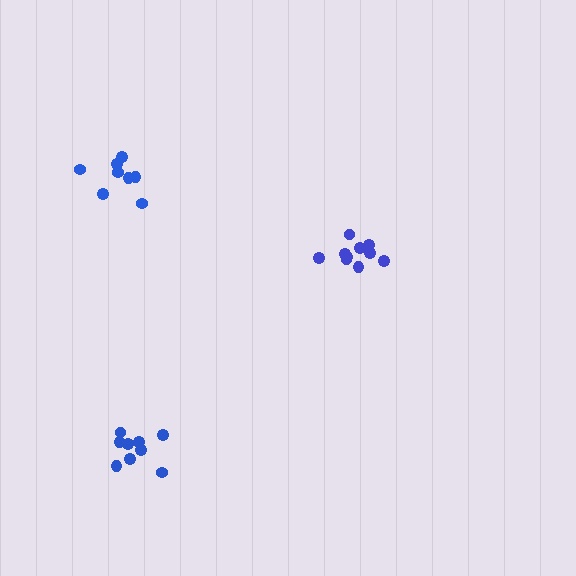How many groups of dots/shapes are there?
There are 3 groups.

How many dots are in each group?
Group 1: 10 dots, Group 2: 8 dots, Group 3: 9 dots (27 total).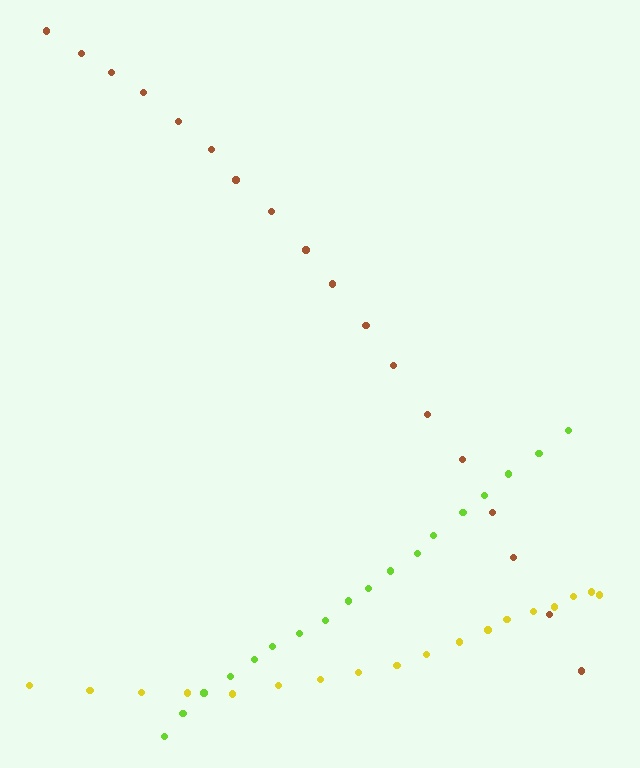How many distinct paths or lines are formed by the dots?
There are 3 distinct paths.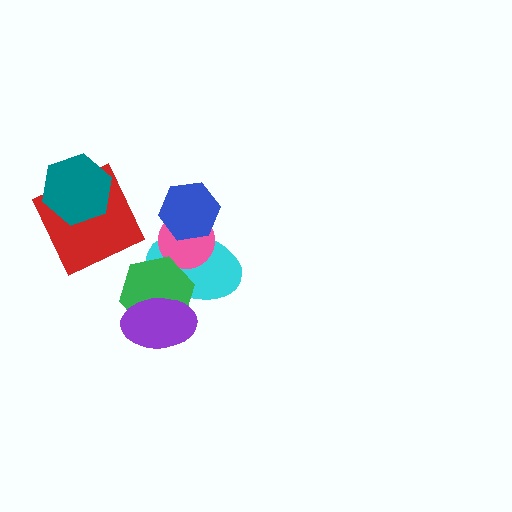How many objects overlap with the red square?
1 object overlaps with the red square.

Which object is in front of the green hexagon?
The purple ellipse is in front of the green hexagon.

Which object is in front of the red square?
The teal hexagon is in front of the red square.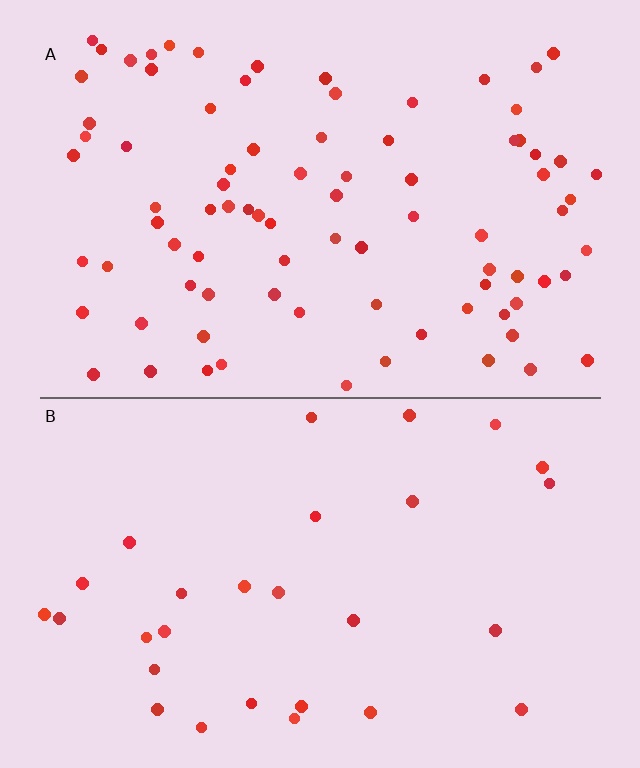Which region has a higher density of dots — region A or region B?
A (the top).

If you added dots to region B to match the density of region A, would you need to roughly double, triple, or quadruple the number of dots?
Approximately triple.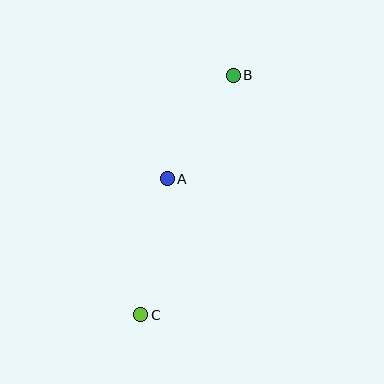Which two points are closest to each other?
Points A and B are closest to each other.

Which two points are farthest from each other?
Points B and C are farthest from each other.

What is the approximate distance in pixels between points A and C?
The distance between A and C is approximately 138 pixels.